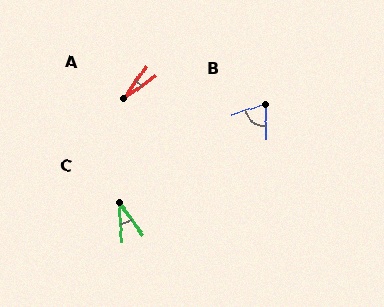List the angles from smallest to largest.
A (20°), C (32°), B (73°).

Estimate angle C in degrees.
Approximately 32 degrees.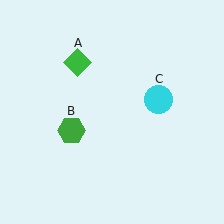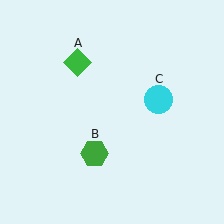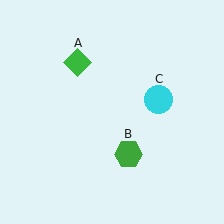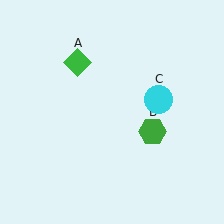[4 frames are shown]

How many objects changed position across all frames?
1 object changed position: green hexagon (object B).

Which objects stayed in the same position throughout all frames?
Green diamond (object A) and cyan circle (object C) remained stationary.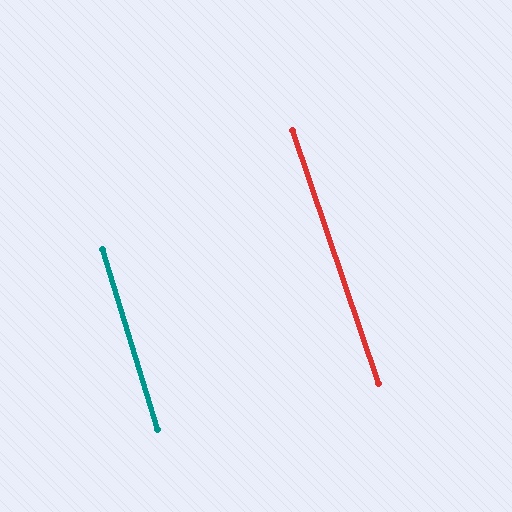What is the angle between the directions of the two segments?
Approximately 2 degrees.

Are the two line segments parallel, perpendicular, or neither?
Parallel — their directions differ by only 1.8°.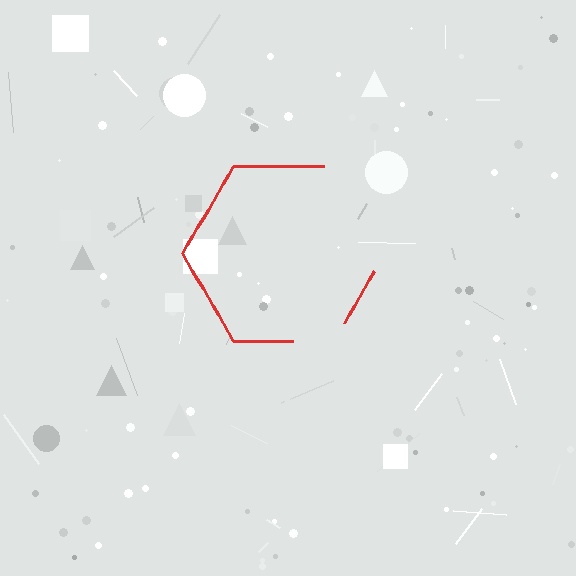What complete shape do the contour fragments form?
The contour fragments form a hexagon.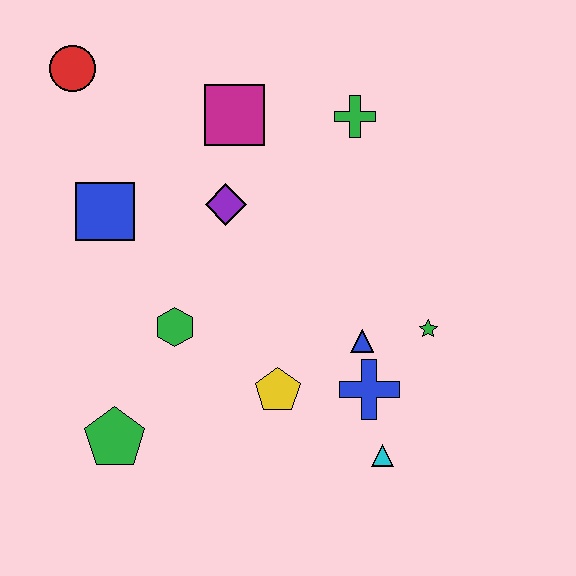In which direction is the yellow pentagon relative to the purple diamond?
The yellow pentagon is below the purple diamond.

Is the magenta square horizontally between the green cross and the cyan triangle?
No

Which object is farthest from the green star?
The red circle is farthest from the green star.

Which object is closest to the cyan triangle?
The blue cross is closest to the cyan triangle.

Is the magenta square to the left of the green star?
Yes